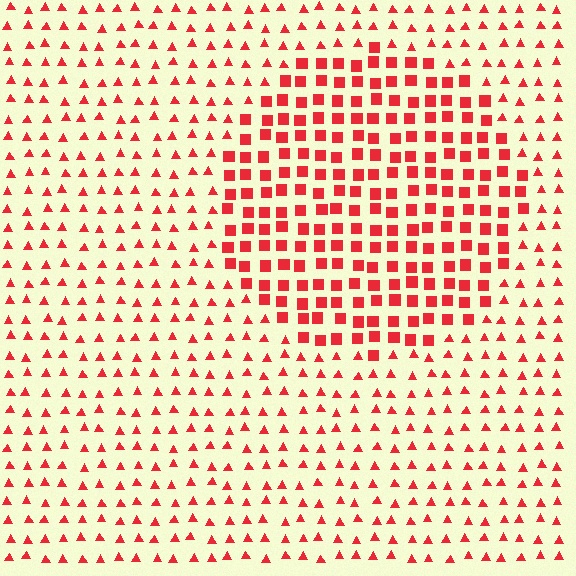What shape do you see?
I see a circle.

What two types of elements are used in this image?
The image uses squares inside the circle region and triangles outside it.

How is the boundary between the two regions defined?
The boundary is defined by a change in element shape: squares inside vs. triangles outside. All elements share the same color and spacing.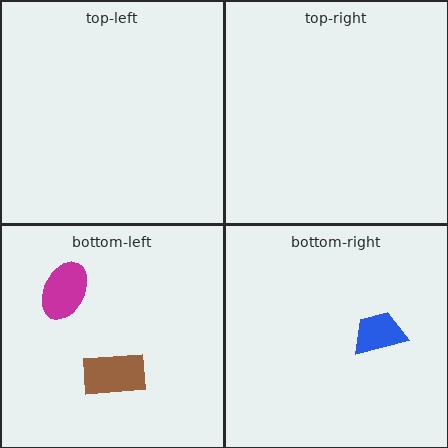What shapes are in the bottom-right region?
The blue trapezoid.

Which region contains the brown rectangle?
The bottom-left region.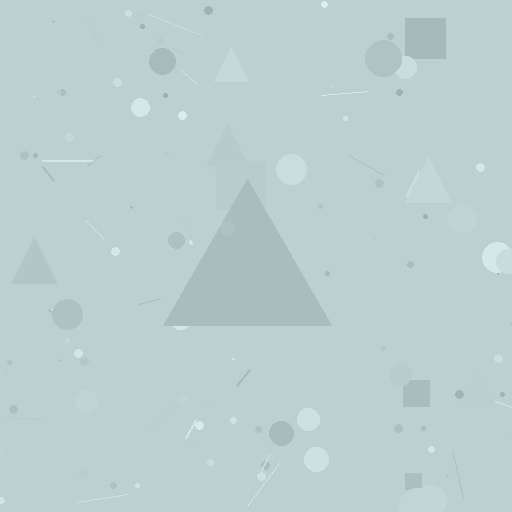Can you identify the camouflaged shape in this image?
The camouflaged shape is a triangle.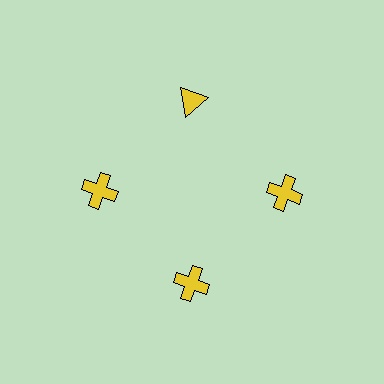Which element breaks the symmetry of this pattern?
The yellow triangle at roughly the 12 o'clock position breaks the symmetry. All other shapes are yellow crosses.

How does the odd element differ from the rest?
It has a different shape: triangle instead of cross.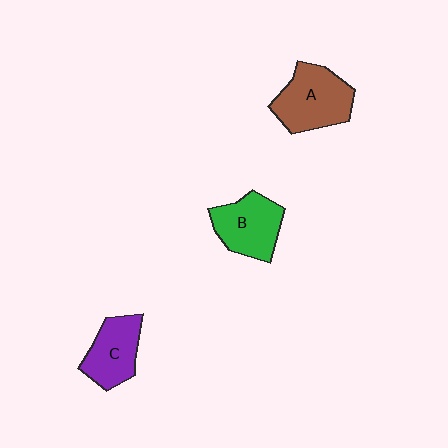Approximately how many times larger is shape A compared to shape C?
Approximately 1.3 times.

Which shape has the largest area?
Shape A (brown).